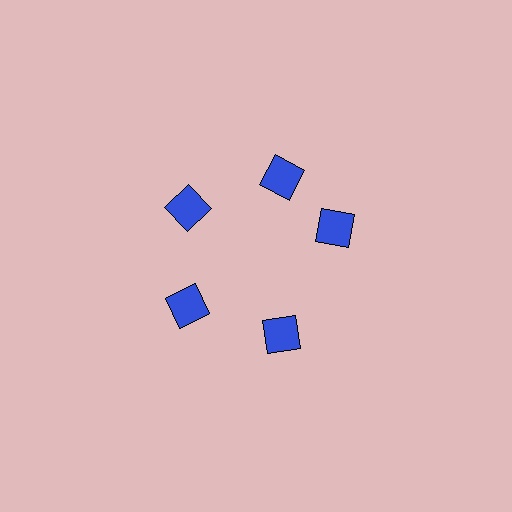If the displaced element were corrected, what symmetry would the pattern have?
It would have 5-fold rotational symmetry — the pattern would map onto itself every 72 degrees.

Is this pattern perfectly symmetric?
No. The 5 blue squares are arranged in a ring, but one element near the 3 o'clock position is rotated out of alignment along the ring, breaking the 5-fold rotational symmetry.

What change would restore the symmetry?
The symmetry would be restored by rotating it back into even spacing with its neighbors so that all 5 squares sit at equal angles and equal distance from the center.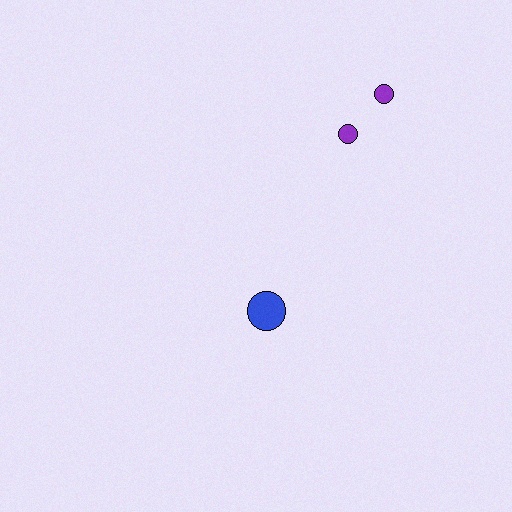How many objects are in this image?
There are 3 objects.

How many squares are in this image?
There are no squares.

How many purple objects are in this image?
There are 2 purple objects.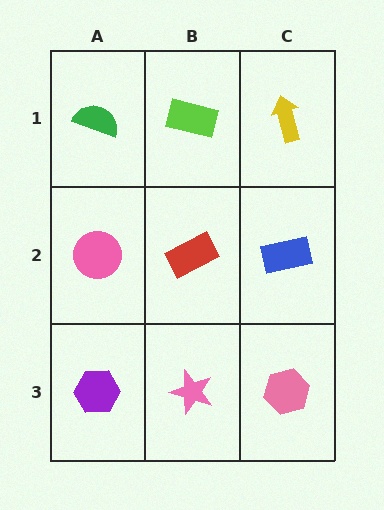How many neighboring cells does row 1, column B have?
3.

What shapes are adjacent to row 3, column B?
A red rectangle (row 2, column B), a purple hexagon (row 3, column A), a pink hexagon (row 3, column C).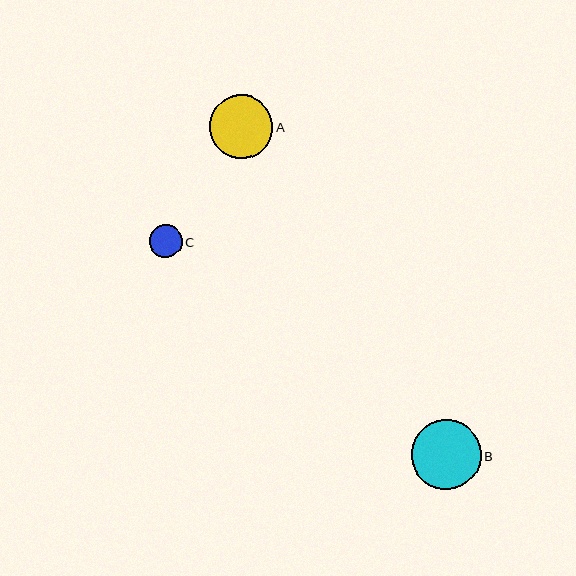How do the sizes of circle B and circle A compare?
Circle B and circle A are approximately the same size.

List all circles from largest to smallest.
From largest to smallest: B, A, C.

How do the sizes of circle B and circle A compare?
Circle B and circle A are approximately the same size.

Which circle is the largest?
Circle B is the largest with a size of approximately 70 pixels.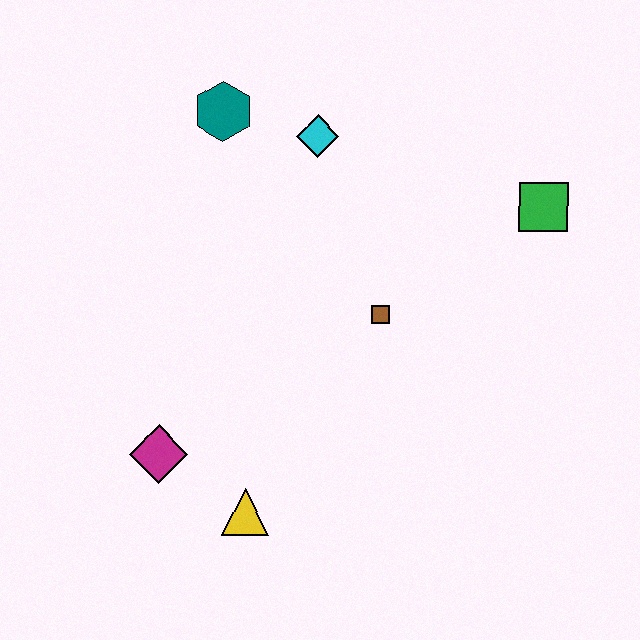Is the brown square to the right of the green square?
No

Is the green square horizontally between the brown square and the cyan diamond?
No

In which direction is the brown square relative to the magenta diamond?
The brown square is to the right of the magenta diamond.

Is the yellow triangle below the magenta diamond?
Yes